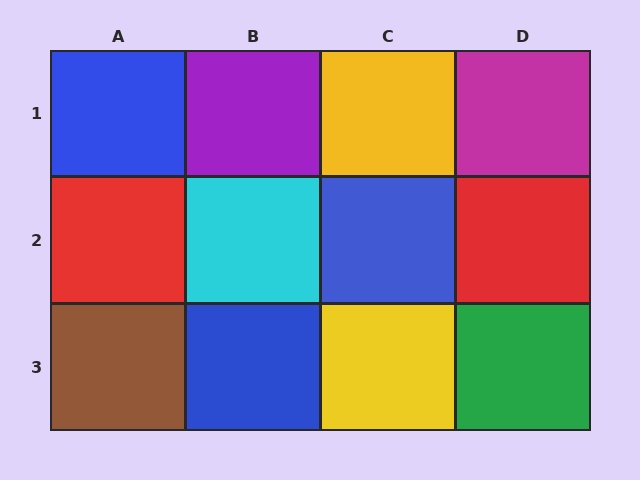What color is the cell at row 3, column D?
Green.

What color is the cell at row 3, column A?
Brown.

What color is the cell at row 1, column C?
Yellow.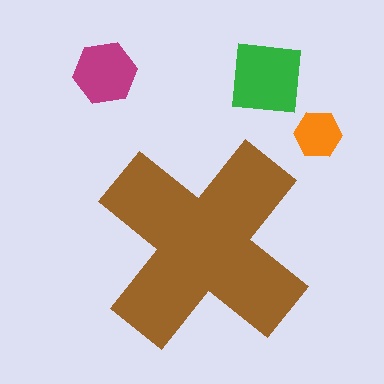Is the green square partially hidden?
No, the green square is fully visible.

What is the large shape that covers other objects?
A brown cross.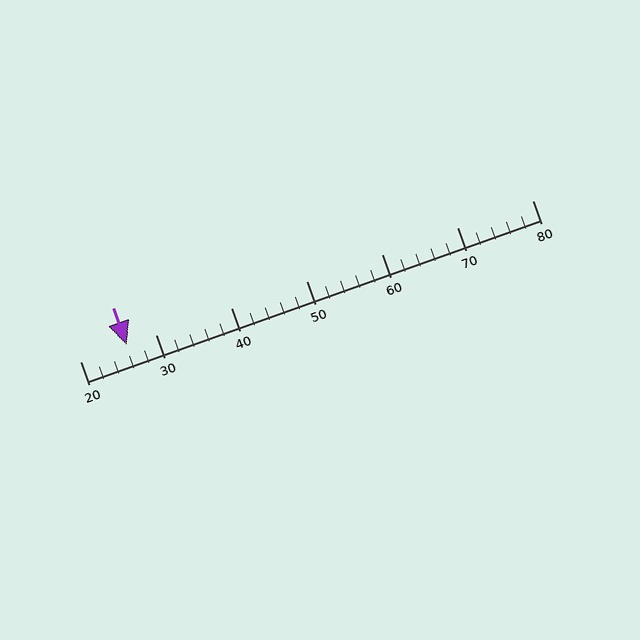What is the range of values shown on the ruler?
The ruler shows values from 20 to 80.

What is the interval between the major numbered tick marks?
The major tick marks are spaced 10 units apart.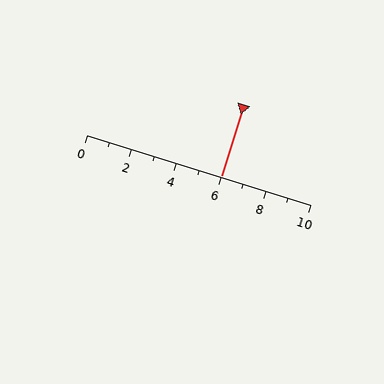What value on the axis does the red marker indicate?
The marker indicates approximately 6.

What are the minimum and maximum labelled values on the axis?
The axis runs from 0 to 10.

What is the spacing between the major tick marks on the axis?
The major ticks are spaced 2 apart.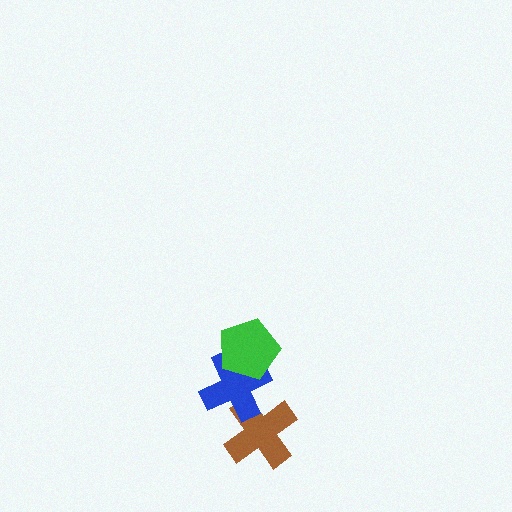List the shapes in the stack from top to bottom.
From top to bottom: the green pentagon, the blue cross, the brown cross.